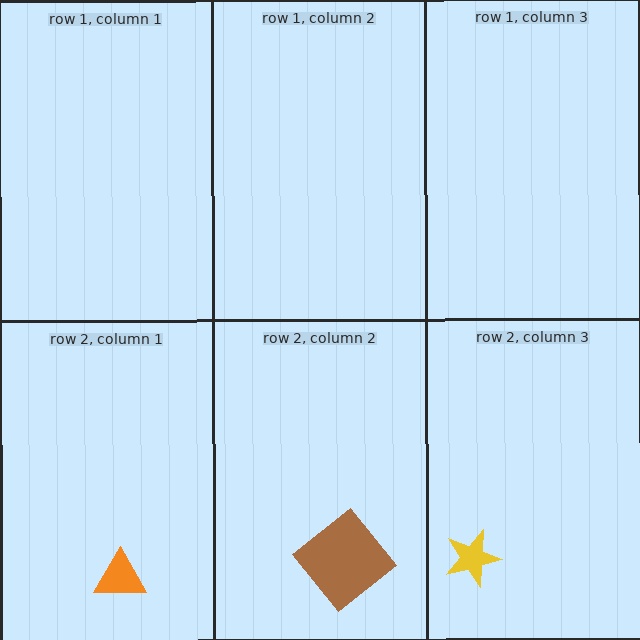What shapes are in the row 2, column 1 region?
The orange triangle.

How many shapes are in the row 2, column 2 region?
1.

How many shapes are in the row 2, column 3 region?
1.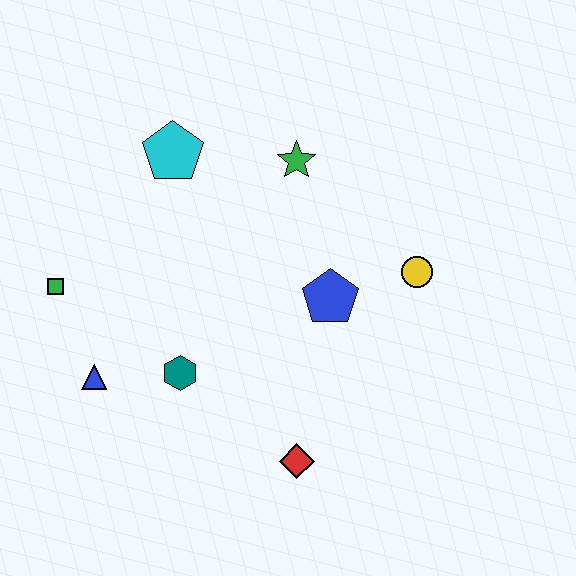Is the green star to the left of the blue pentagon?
Yes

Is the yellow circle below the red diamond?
No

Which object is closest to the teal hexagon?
The blue triangle is closest to the teal hexagon.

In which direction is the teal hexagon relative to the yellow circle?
The teal hexagon is to the left of the yellow circle.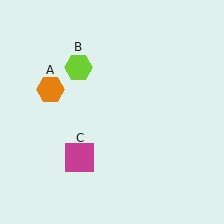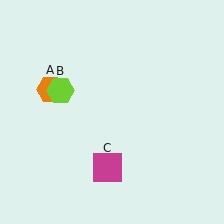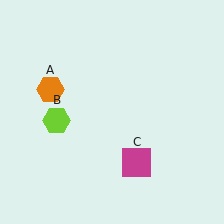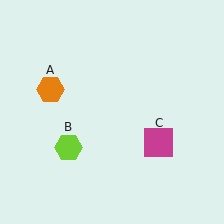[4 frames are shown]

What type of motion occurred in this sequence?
The lime hexagon (object B), magenta square (object C) rotated counterclockwise around the center of the scene.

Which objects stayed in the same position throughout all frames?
Orange hexagon (object A) remained stationary.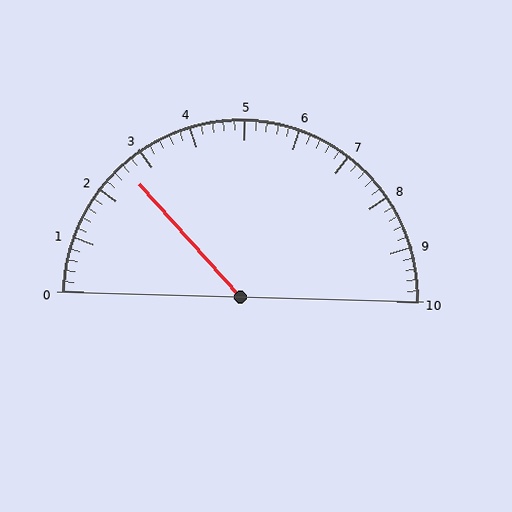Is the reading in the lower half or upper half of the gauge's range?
The reading is in the lower half of the range (0 to 10).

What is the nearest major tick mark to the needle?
The nearest major tick mark is 3.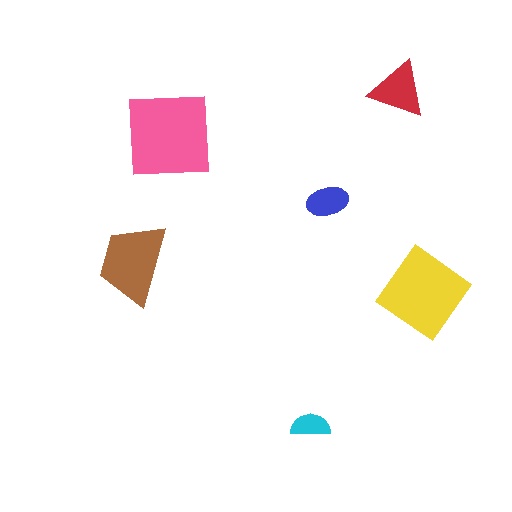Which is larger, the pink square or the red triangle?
The pink square.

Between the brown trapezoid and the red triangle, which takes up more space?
The brown trapezoid.